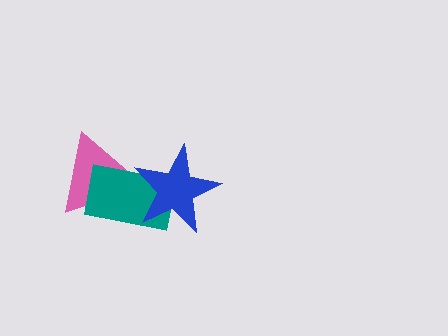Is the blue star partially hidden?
No, no other shape covers it.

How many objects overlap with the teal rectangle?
2 objects overlap with the teal rectangle.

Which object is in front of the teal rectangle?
The blue star is in front of the teal rectangle.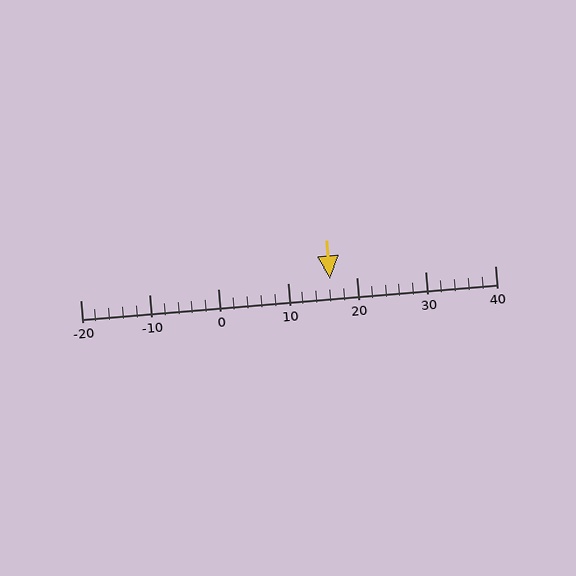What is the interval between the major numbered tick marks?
The major tick marks are spaced 10 units apart.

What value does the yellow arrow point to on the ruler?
The yellow arrow points to approximately 16.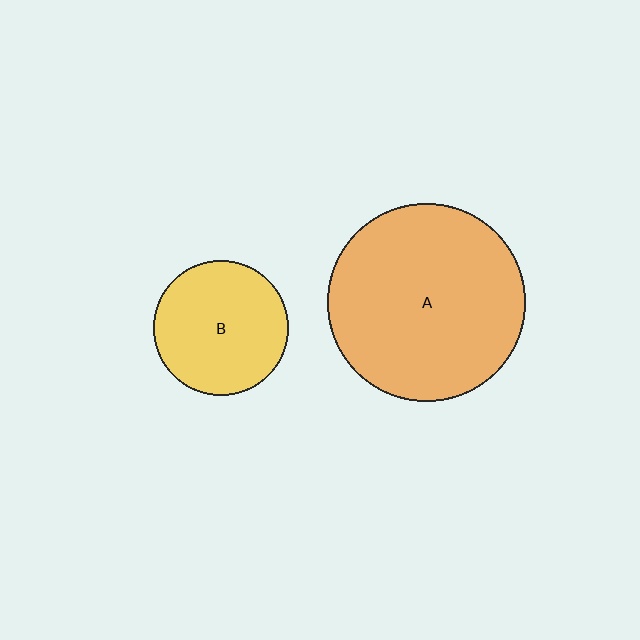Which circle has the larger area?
Circle A (orange).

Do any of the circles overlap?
No, none of the circles overlap.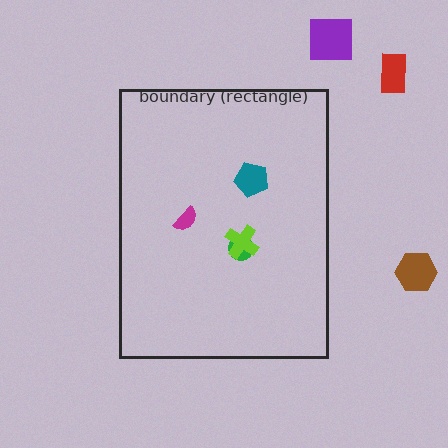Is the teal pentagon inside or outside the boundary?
Inside.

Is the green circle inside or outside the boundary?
Inside.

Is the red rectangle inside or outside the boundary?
Outside.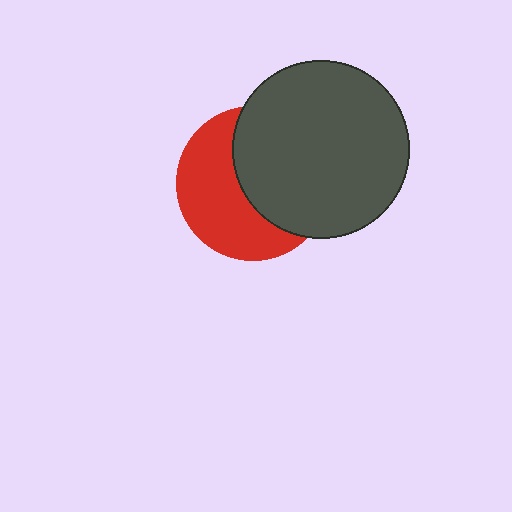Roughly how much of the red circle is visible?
About half of it is visible (roughly 49%).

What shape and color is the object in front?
The object in front is a dark gray circle.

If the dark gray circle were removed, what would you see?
You would see the complete red circle.